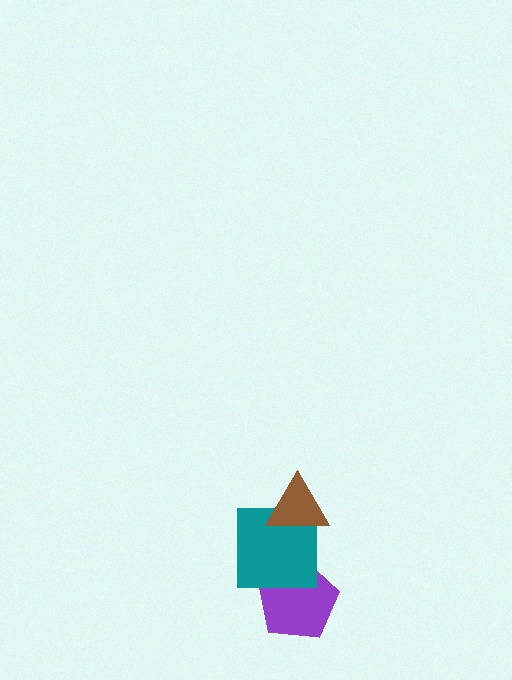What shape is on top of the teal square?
The brown triangle is on top of the teal square.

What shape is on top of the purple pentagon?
The teal square is on top of the purple pentagon.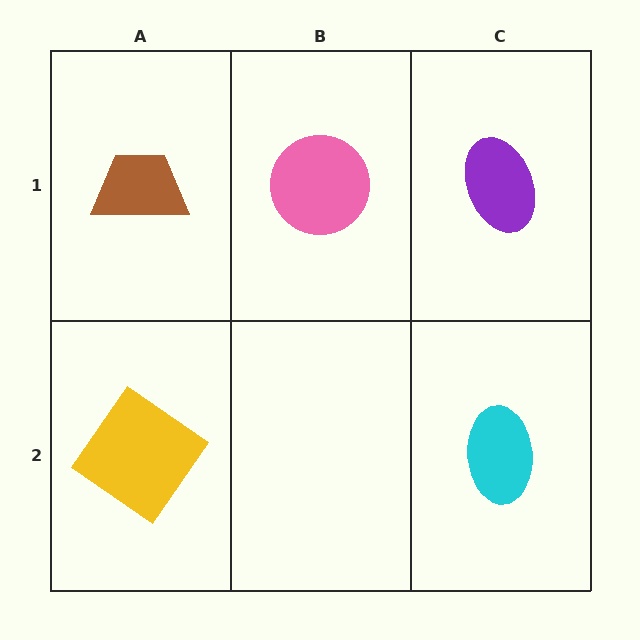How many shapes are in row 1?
3 shapes.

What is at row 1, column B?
A pink circle.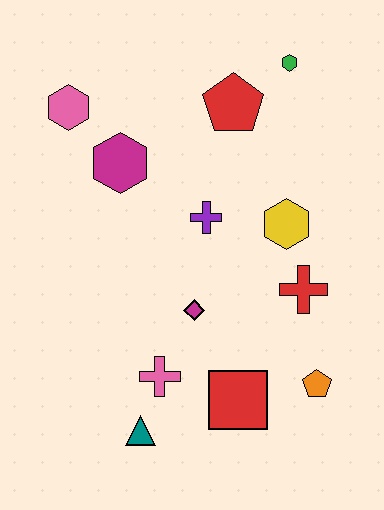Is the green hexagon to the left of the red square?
No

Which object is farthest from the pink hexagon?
The orange pentagon is farthest from the pink hexagon.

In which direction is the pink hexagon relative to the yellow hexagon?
The pink hexagon is to the left of the yellow hexagon.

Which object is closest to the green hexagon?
The red pentagon is closest to the green hexagon.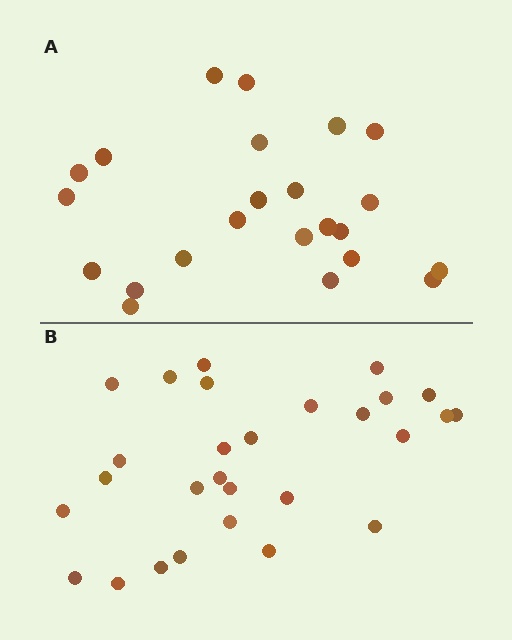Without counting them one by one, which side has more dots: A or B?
Region B (the bottom region) has more dots.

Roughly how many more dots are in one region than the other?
Region B has about 5 more dots than region A.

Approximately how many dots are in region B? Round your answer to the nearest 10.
About 30 dots. (The exact count is 28, which rounds to 30.)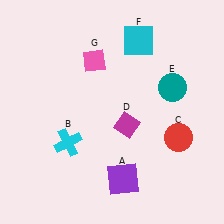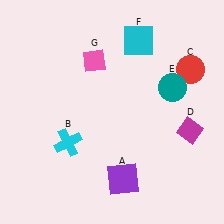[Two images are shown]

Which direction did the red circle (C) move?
The red circle (C) moved up.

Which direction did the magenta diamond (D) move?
The magenta diamond (D) moved right.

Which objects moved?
The objects that moved are: the red circle (C), the magenta diamond (D).